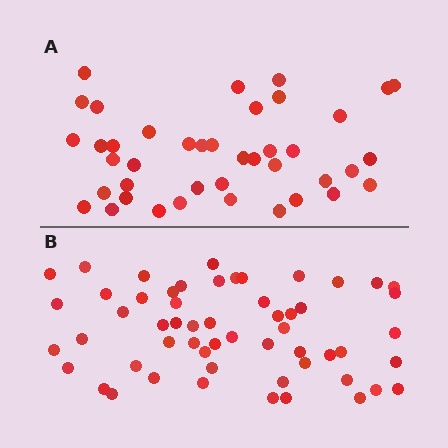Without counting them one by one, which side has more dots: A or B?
Region B (the bottom region) has more dots.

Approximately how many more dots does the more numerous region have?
Region B has approximately 15 more dots than region A.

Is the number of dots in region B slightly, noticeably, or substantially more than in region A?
Region B has noticeably more, but not dramatically so. The ratio is roughly 1.4 to 1.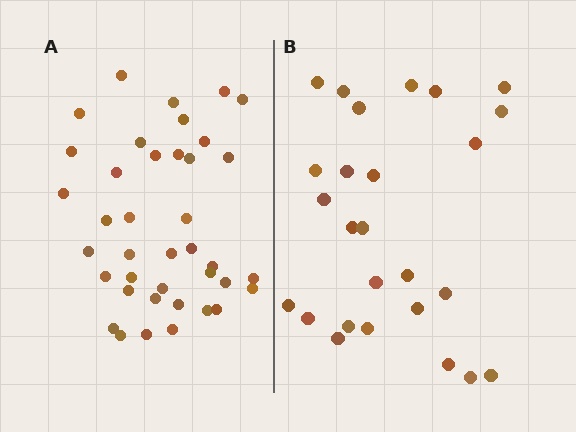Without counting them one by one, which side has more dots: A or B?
Region A (the left region) has more dots.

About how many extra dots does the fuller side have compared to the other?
Region A has approximately 15 more dots than region B.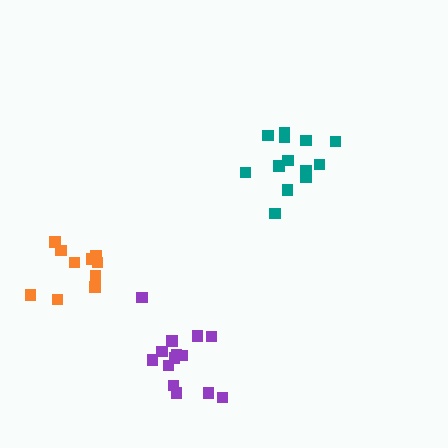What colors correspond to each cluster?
The clusters are colored: teal, purple, orange.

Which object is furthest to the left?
The orange cluster is leftmost.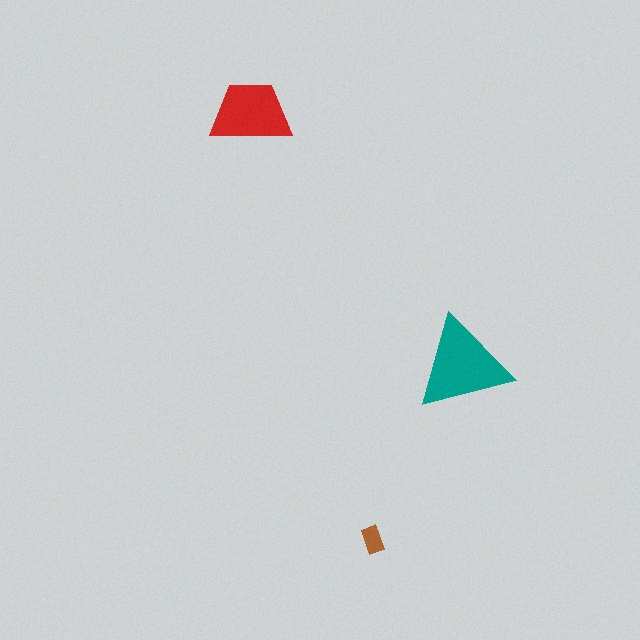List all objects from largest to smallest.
The teal triangle, the red trapezoid, the brown rectangle.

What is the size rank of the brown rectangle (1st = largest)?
3rd.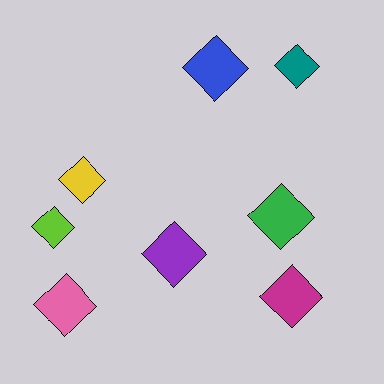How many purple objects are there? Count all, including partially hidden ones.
There is 1 purple object.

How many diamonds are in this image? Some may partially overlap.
There are 8 diamonds.